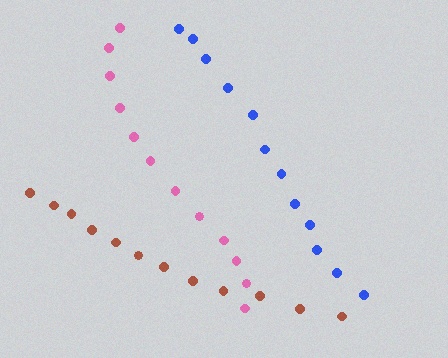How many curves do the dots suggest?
There are 3 distinct paths.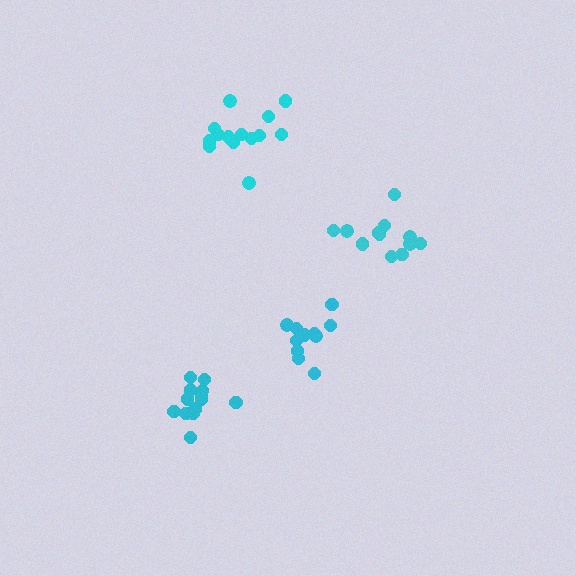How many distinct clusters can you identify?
There are 4 distinct clusters.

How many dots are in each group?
Group 1: 14 dots, Group 2: 11 dots, Group 3: 13 dots, Group 4: 12 dots (50 total).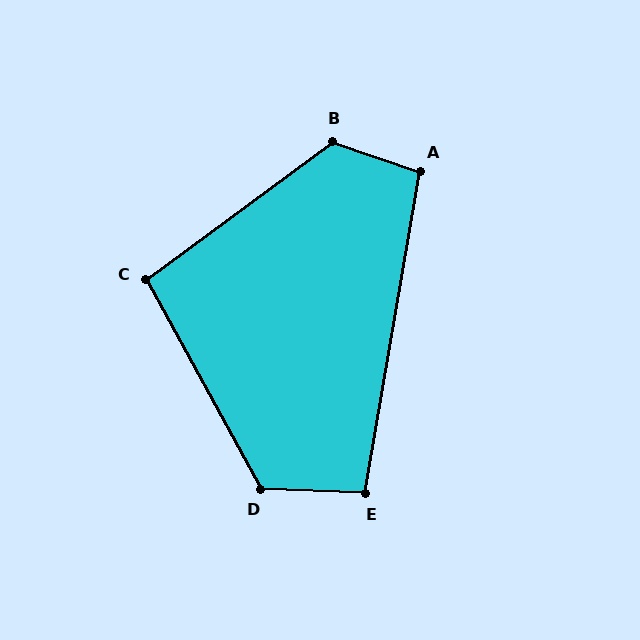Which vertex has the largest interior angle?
B, at approximately 124 degrees.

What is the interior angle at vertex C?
Approximately 98 degrees (obtuse).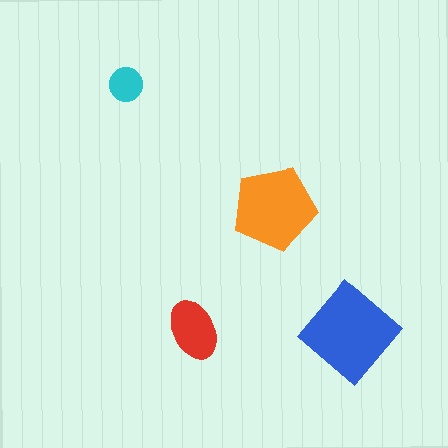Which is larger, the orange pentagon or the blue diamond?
The blue diamond.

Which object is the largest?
The blue diamond.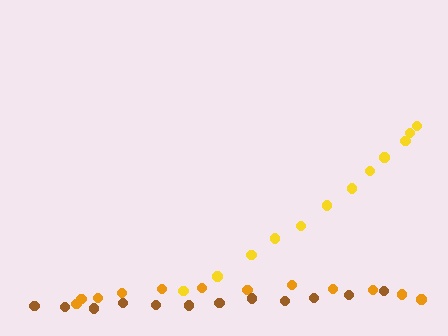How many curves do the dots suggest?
There are 3 distinct paths.